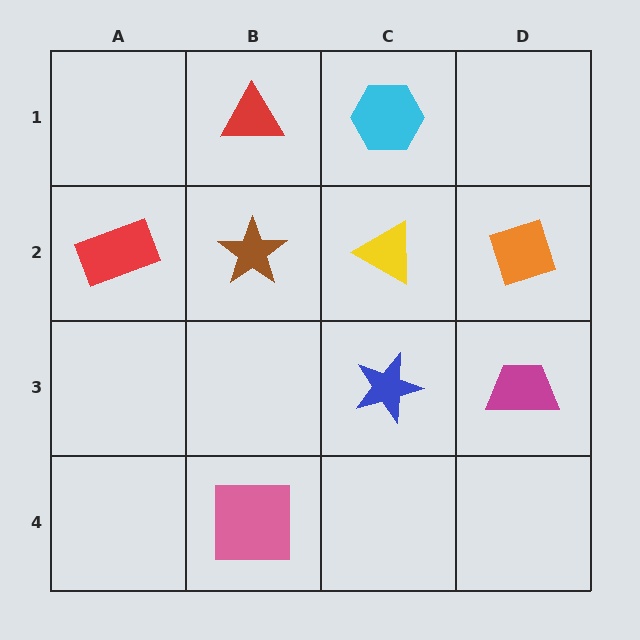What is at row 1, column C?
A cyan hexagon.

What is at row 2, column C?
A yellow triangle.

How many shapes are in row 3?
2 shapes.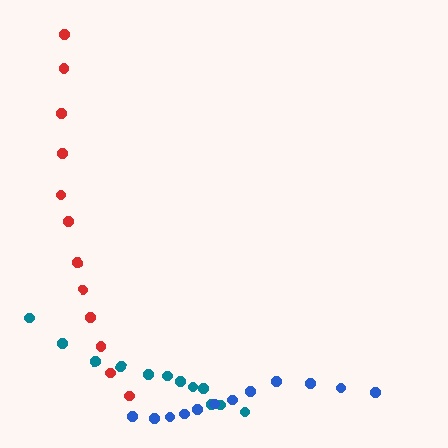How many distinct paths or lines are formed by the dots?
There are 3 distinct paths.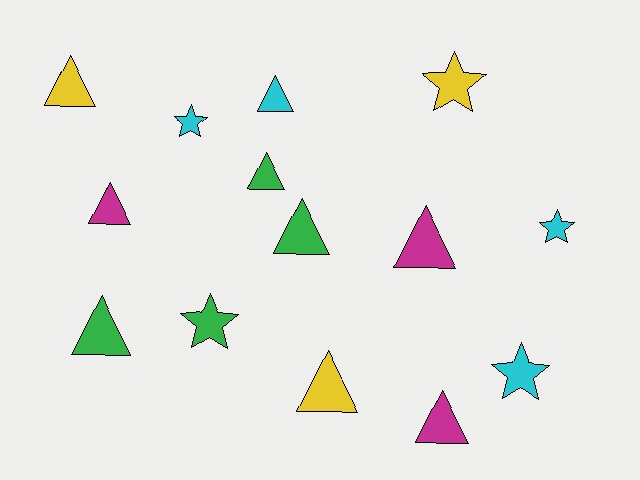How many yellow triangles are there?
There are 2 yellow triangles.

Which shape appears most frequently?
Triangle, with 9 objects.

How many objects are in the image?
There are 14 objects.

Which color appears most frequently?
Green, with 4 objects.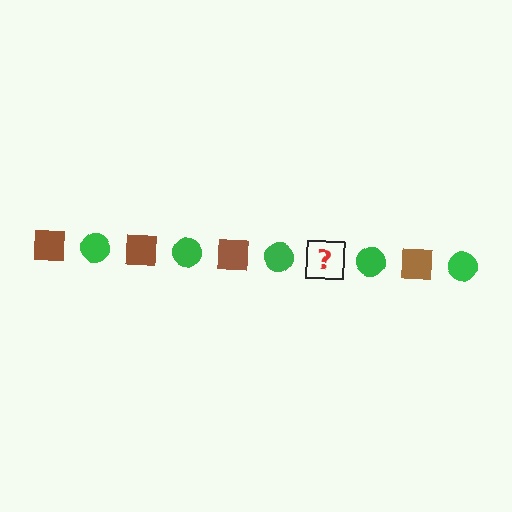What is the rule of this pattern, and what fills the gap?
The rule is that the pattern alternates between brown square and green circle. The gap should be filled with a brown square.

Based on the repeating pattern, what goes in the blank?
The blank should be a brown square.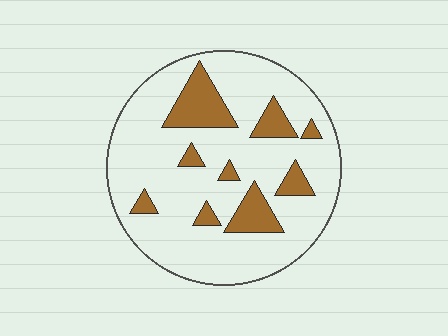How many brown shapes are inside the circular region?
9.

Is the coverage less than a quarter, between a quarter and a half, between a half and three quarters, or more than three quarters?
Less than a quarter.